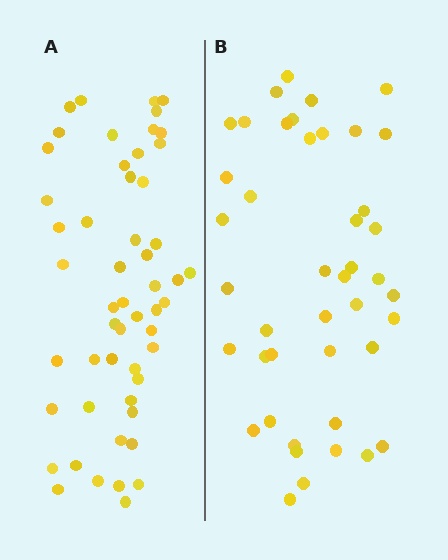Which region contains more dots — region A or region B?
Region A (the left region) has more dots.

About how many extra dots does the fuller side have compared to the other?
Region A has roughly 10 or so more dots than region B.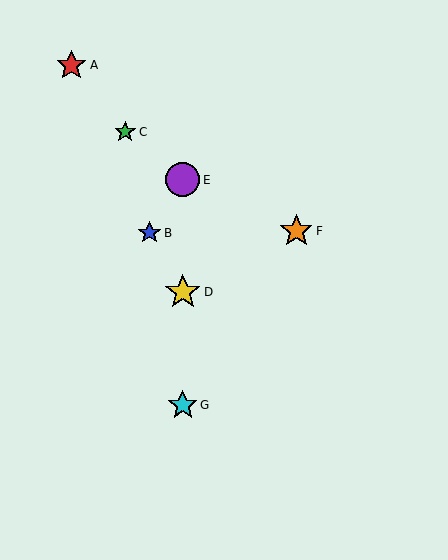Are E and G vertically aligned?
Yes, both are at x≈183.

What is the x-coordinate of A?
Object A is at x≈71.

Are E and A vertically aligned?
No, E is at x≈183 and A is at x≈71.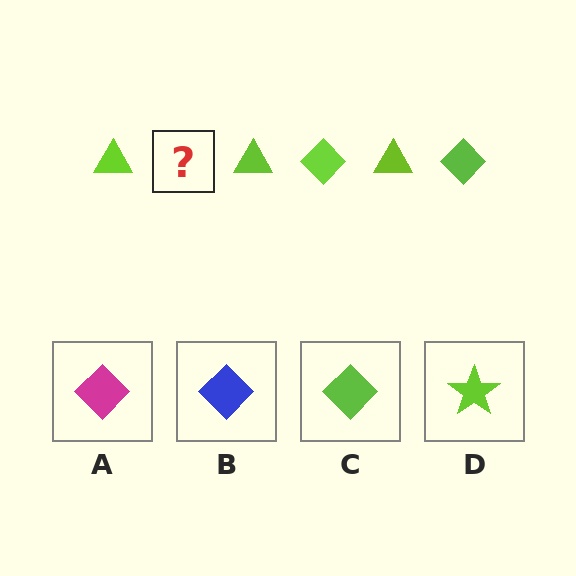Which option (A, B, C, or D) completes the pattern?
C.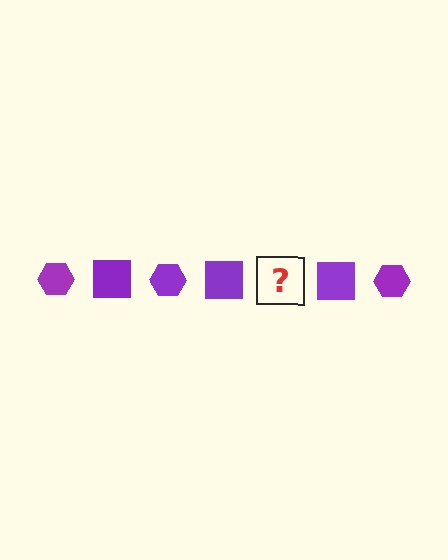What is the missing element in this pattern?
The missing element is a purple hexagon.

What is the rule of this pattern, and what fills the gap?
The rule is that the pattern cycles through hexagon, square shapes in purple. The gap should be filled with a purple hexagon.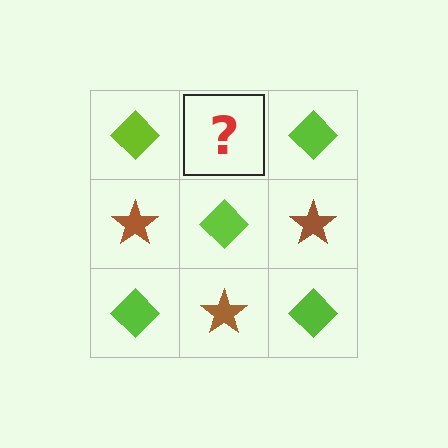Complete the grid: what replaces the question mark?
The question mark should be replaced with a brown star.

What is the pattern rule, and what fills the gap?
The rule is that it alternates lime diamond and brown star in a checkerboard pattern. The gap should be filled with a brown star.